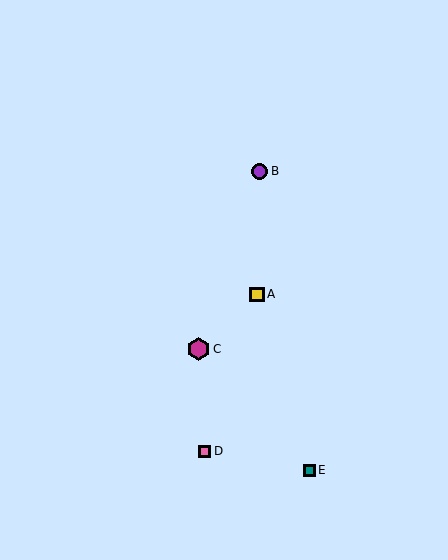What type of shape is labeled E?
Shape E is a teal square.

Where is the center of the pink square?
The center of the pink square is at (205, 451).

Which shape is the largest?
The magenta hexagon (labeled C) is the largest.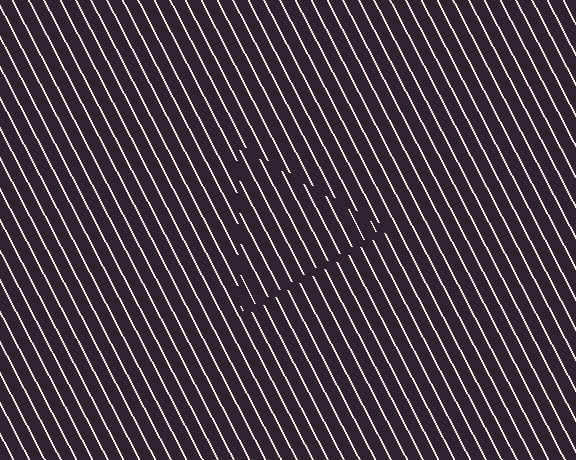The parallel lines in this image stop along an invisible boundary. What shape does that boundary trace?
An illusory triangle. The interior of the shape contains the same grating, shifted by half a period — the contour is defined by the phase discontinuity where line-ends from the inner and outer gratings abut.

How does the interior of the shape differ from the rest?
The interior of the shape contains the same grating, shifted by half a period — the contour is defined by the phase discontinuity where line-ends from the inner and outer gratings abut.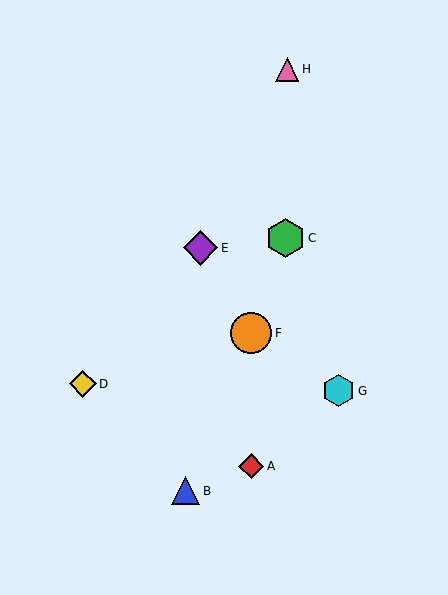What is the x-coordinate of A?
Object A is at x≈251.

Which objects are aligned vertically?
Objects A, F are aligned vertically.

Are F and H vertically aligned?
No, F is at x≈251 and H is at x≈287.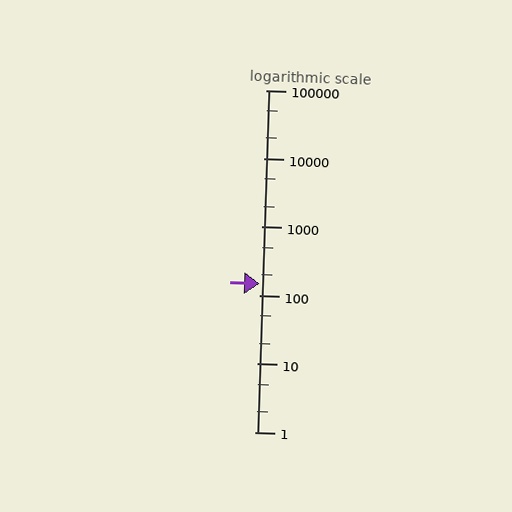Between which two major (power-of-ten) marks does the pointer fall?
The pointer is between 100 and 1000.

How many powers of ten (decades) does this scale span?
The scale spans 5 decades, from 1 to 100000.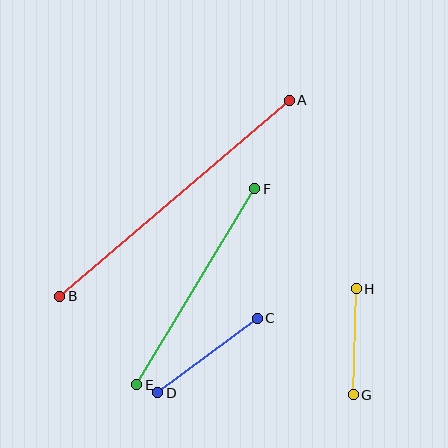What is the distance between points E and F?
The distance is approximately 229 pixels.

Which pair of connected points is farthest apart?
Points A and B are farthest apart.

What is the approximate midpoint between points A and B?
The midpoint is at approximately (175, 198) pixels.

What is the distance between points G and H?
The distance is approximately 106 pixels.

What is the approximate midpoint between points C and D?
The midpoint is at approximately (207, 355) pixels.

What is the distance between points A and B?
The distance is approximately 302 pixels.